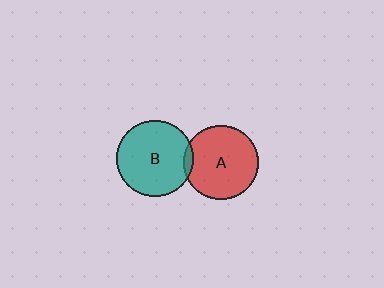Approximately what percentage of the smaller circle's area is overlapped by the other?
Approximately 5%.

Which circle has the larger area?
Circle B (teal).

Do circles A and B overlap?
Yes.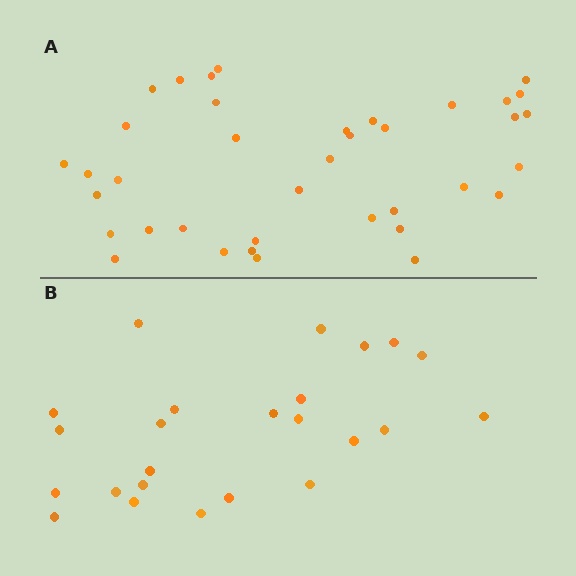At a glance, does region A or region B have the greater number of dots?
Region A (the top region) has more dots.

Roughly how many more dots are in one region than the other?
Region A has approximately 15 more dots than region B.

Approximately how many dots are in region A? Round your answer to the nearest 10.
About 40 dots. (The exact count is 38, which rounds to 40.)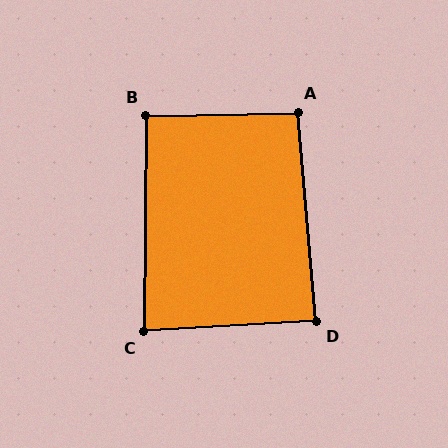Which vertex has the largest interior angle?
A, at approximately 94 degrees.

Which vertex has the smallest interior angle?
C, at approximately 86 degrees.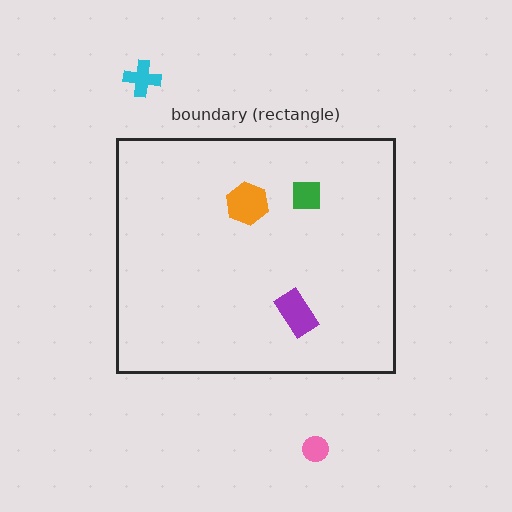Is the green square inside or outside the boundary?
Inside.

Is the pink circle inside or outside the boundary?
Outside.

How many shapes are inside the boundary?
3 inside, 2 outside.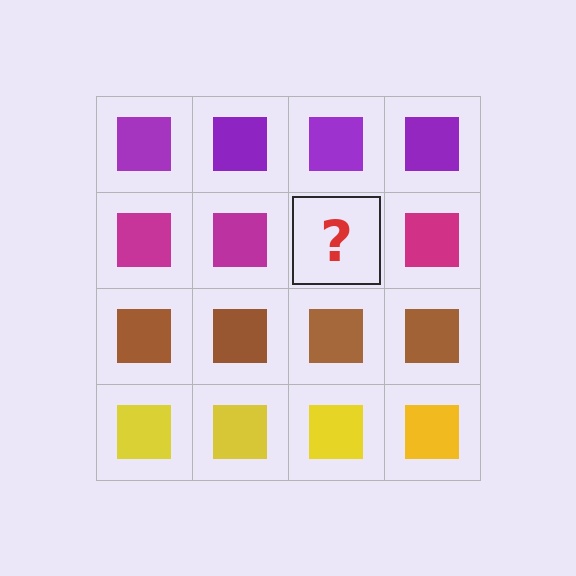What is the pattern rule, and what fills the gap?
The rule is that each row has a consistent color. The gap should be filled with a magenta square.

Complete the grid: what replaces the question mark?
The question mark should be replaced with a magenta square.